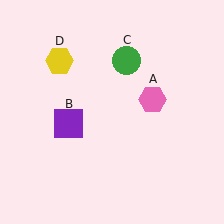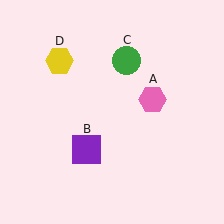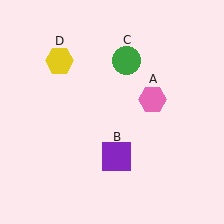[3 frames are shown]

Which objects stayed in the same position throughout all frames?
Pink hexagon (object A) and green circle (object C) and yellow hexagon (object D) remained stationary.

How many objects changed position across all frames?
1 object changed position: purple square (object B).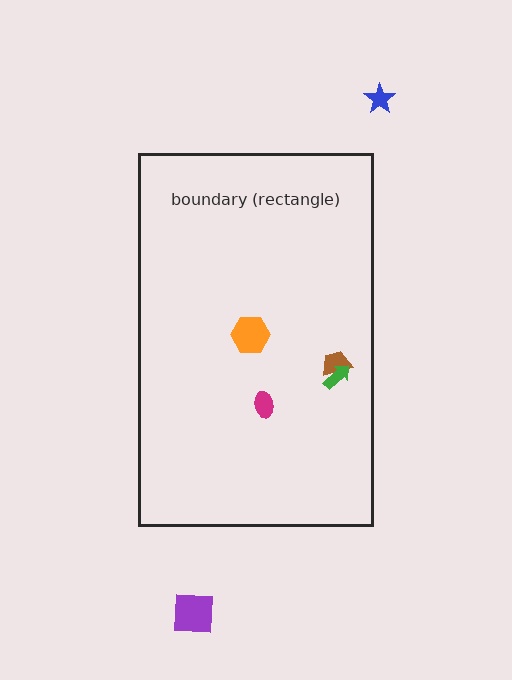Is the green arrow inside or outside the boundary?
Inside.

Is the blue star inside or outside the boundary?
Outside.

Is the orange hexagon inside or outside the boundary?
Inside.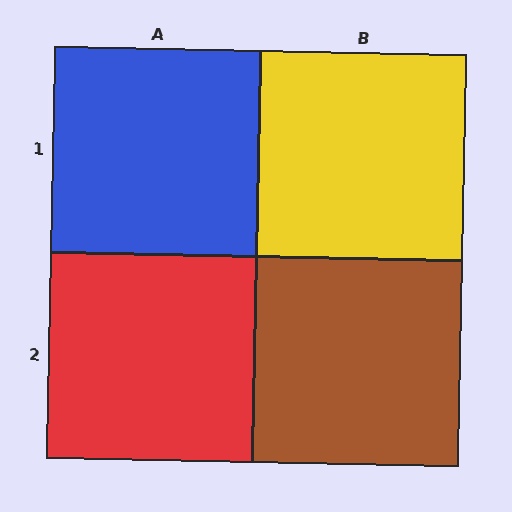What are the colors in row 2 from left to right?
Red, brown.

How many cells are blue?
1 cell is blue.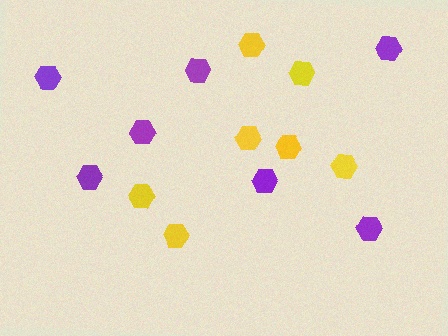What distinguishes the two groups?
There are 2 groups: one group of yellow hexagons (7) and one group of purple hexagons (7).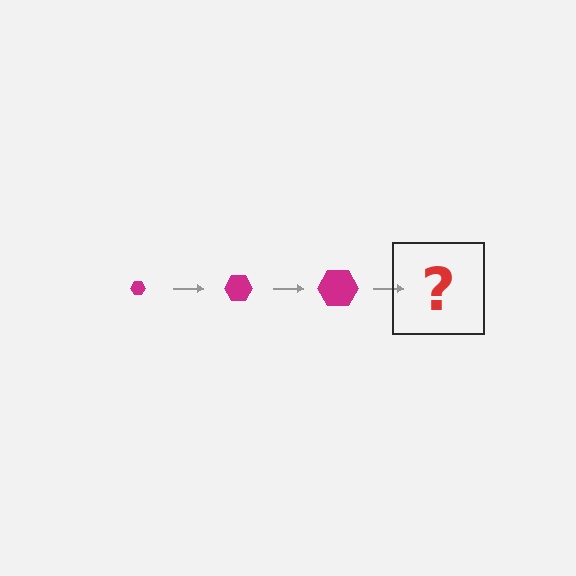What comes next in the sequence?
The next element should be a magenta hexagon, larger than the previous one.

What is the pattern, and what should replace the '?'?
The pattern is that the hexagon gets progressively larger each step. The '?' should be a magenta hexagon, larger than the previous one.